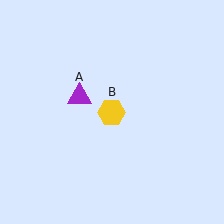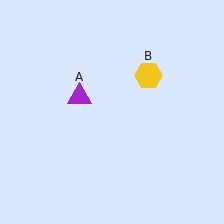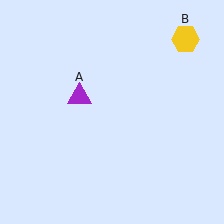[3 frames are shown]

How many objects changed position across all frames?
1 object changed position: yellow hexagon (object B).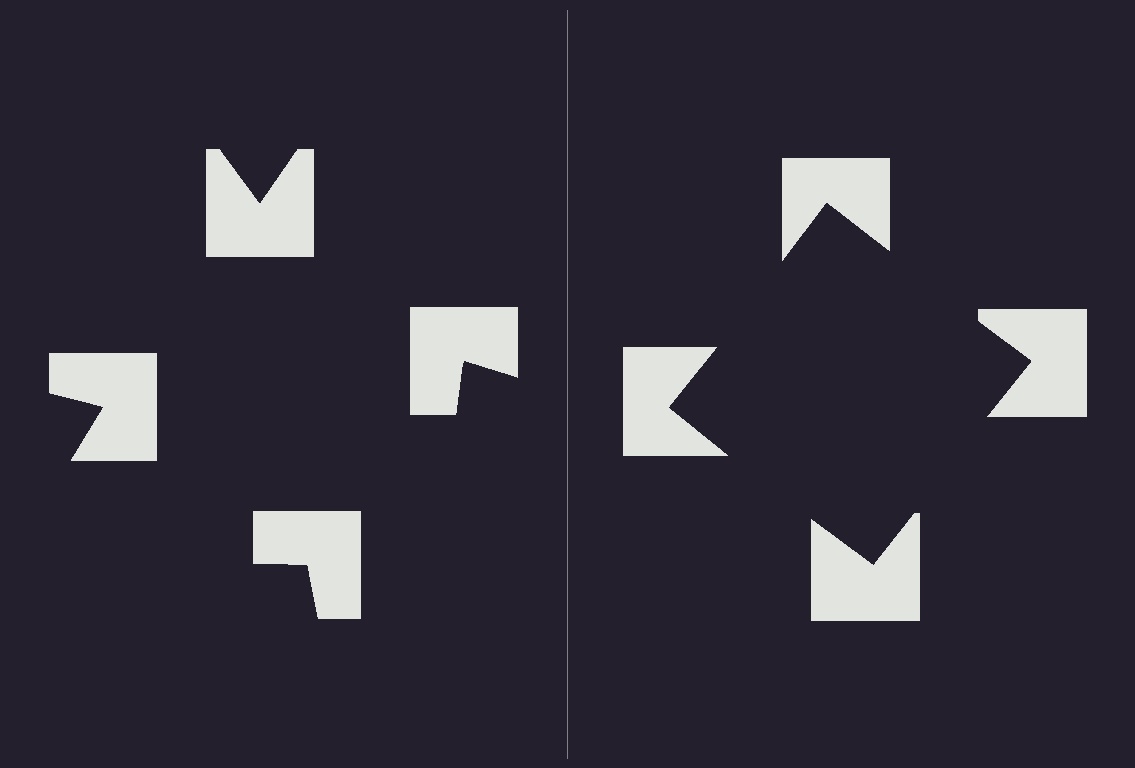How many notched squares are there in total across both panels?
8 — 4 on each side.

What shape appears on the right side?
An illusory square.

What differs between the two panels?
The notched squares are positioned identically on both sides; only the wedge orientations differ. On the right they align to a square; on the left they are misaligned.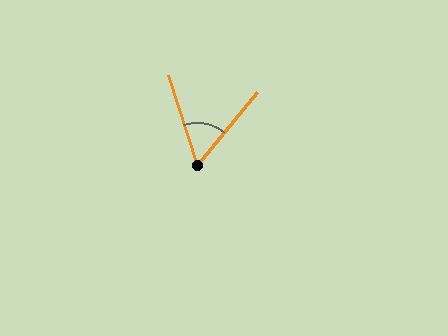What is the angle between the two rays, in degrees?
Approximately 58 degrees.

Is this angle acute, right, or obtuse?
It is acute.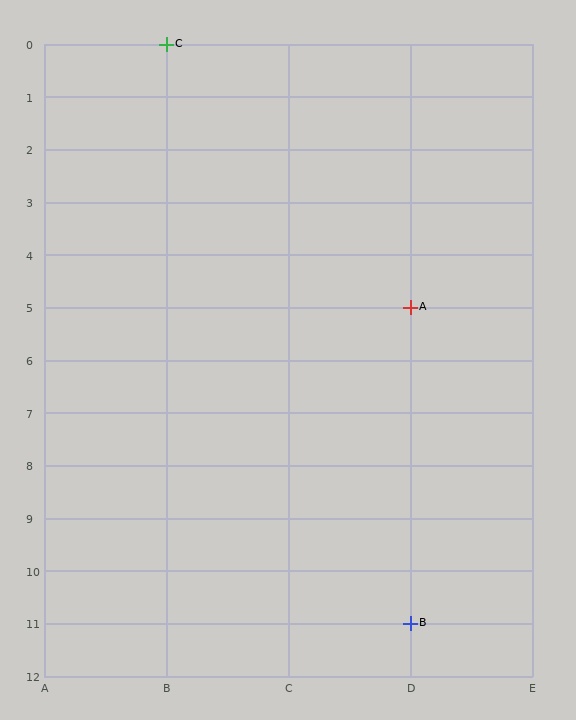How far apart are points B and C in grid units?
Points B and C are 2 columns and 11 rows apart (about 11.2 grid units diagonally).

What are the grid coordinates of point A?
Point A is at grid coordinates (D, 5).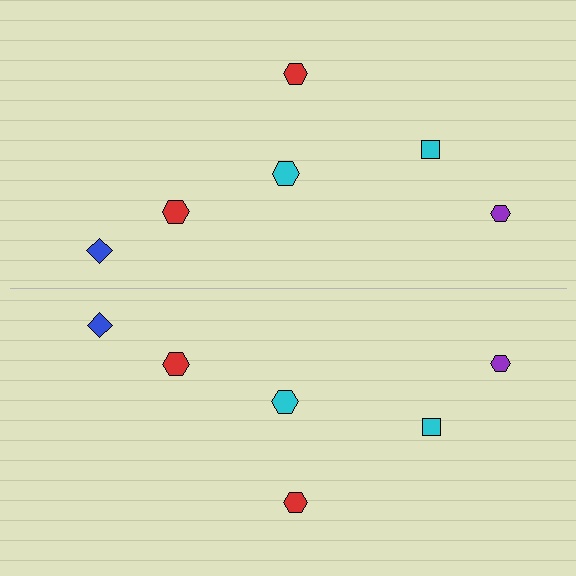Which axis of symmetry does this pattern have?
The pattern has a horizontal axis of symmetry running through the center of the image.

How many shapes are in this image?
There are 12 shapes in this image.